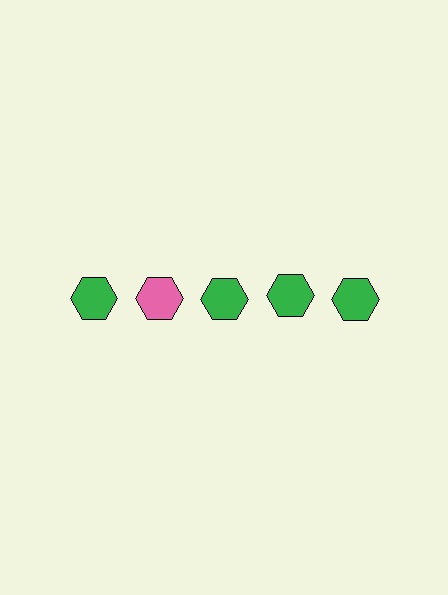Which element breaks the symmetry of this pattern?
The pink hexagon in the top row, second from left column breaks the symmetry. All other shapes are green hexagons.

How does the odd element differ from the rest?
It has a different color: pink instead of green.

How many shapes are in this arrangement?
There are 5 shapes arranged in a grid pattern.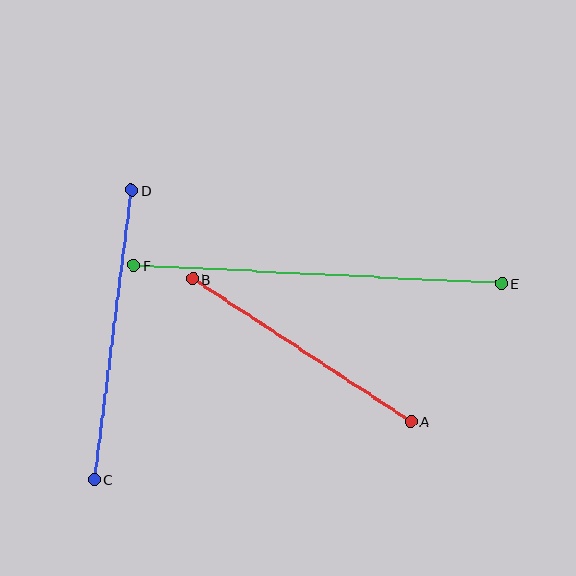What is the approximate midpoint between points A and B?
The midpoint is at approximately (302, 350) pixels.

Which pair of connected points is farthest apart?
Points E and F are farthest apart.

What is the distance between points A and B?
The distance is approximately 261 pixels.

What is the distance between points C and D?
The distance is approximately 292 pixels.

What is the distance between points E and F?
The distance is approximately 369 pixels.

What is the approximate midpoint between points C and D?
The midpoint is at approximately (113, 335) pixels.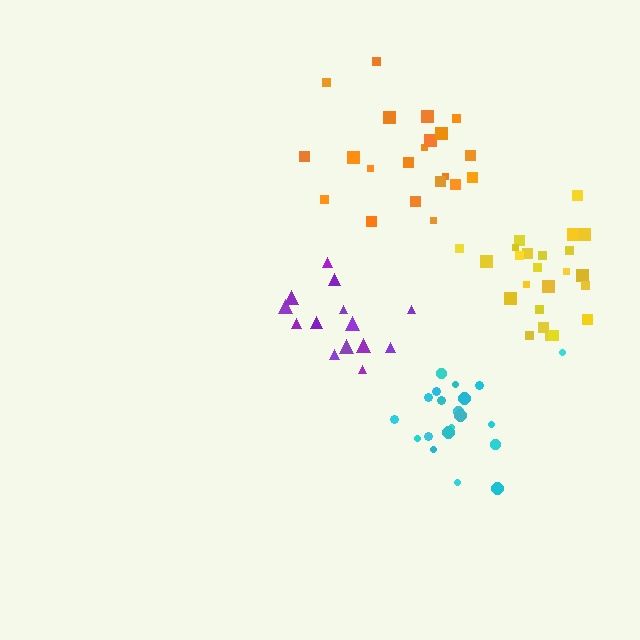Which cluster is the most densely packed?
Yellow.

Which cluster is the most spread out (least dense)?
Purple.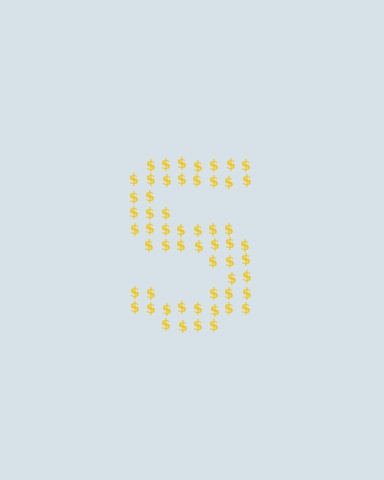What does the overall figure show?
The overall figure shows the letter S.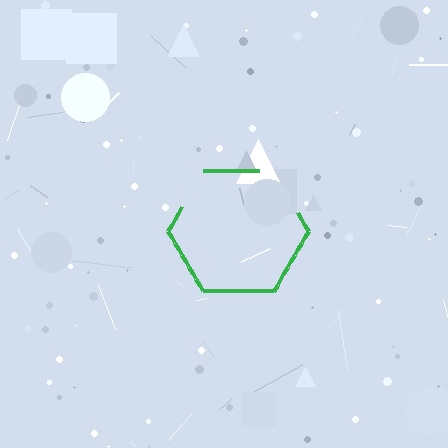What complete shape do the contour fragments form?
The contour fragments form a hexagon.